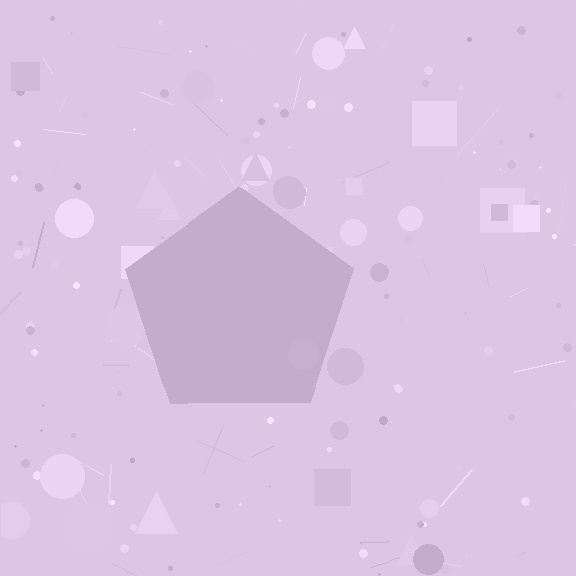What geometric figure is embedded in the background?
A pentagon is embedded in the background.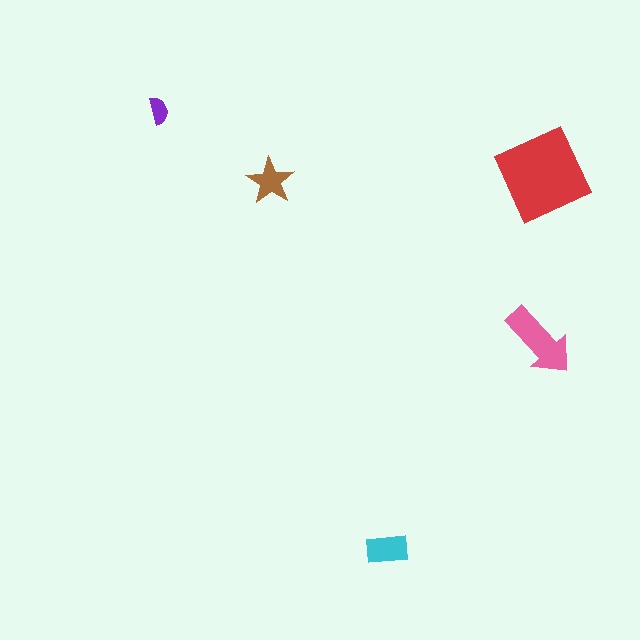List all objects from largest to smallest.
The red square, the pink arrow, the cyan rectangle, the brown star, the purple semicircle.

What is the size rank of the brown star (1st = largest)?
4th.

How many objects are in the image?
There are 5 objects in the image.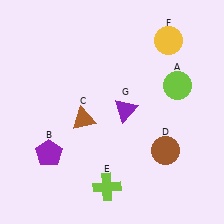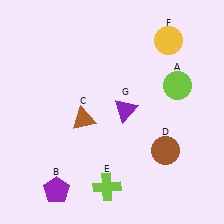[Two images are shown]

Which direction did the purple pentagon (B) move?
The purple pentagon (B) moved down.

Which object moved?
The purple pentagon (B) moved down.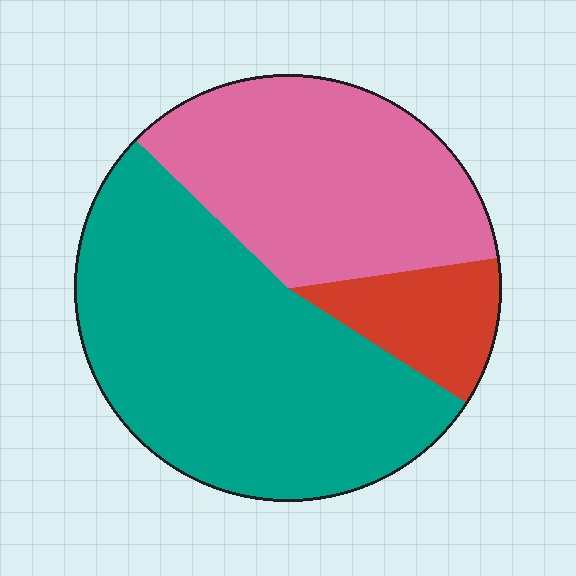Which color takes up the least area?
Red, at roughly 10%.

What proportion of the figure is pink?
Pink covers about 35% of the figure.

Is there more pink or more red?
Pink.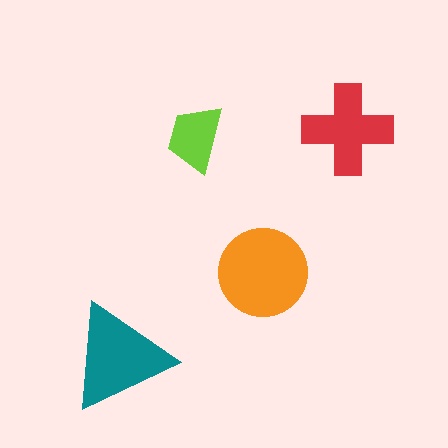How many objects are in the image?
There are 4 objects in the image.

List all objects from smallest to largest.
The lime trapezoid, the red cross, the teal triangle, the orange circle.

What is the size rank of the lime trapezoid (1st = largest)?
4th.